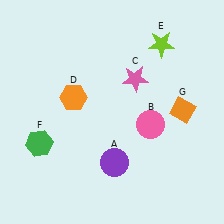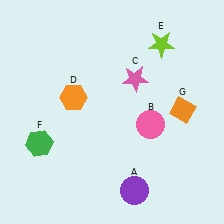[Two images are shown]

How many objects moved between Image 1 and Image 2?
1 object moved between the two images.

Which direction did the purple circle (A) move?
The purple circle (A) moved down.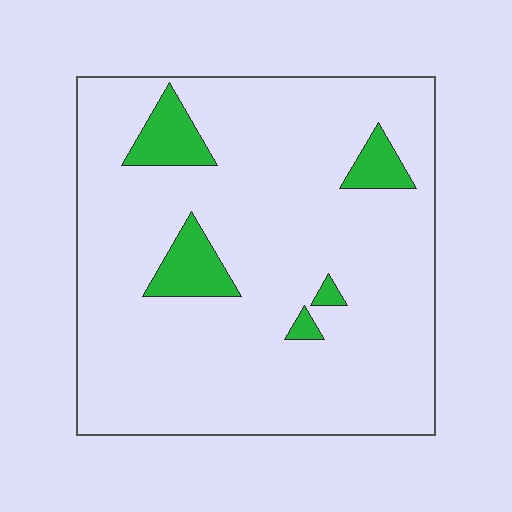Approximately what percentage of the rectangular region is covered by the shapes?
Approximately 10%.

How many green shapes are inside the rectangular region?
5.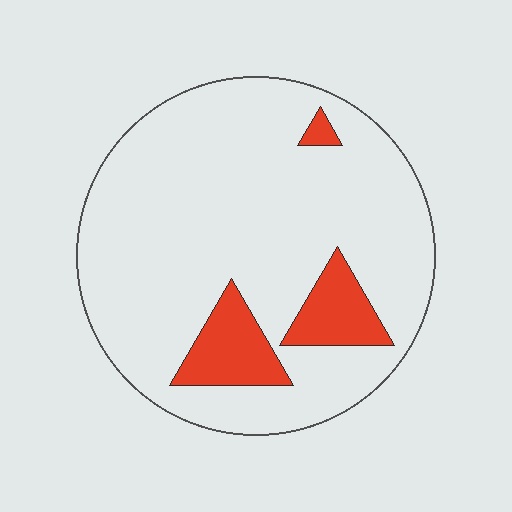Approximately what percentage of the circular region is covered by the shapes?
Approximately 15%.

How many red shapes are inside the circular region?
3.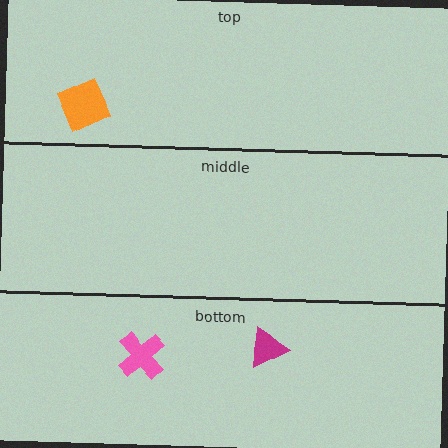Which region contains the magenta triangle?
The bottom region.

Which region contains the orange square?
The top region.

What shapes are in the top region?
The orange square.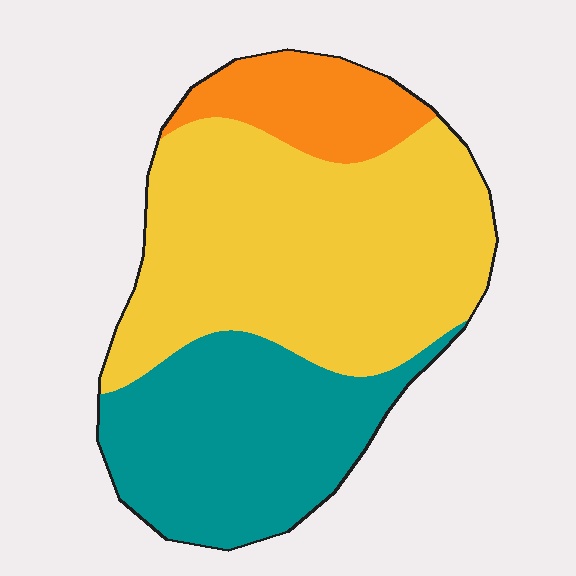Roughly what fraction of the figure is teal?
Teal takes up about one third (1/3) of the figure.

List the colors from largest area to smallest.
From largest to smallest: yellow, teal, orange.